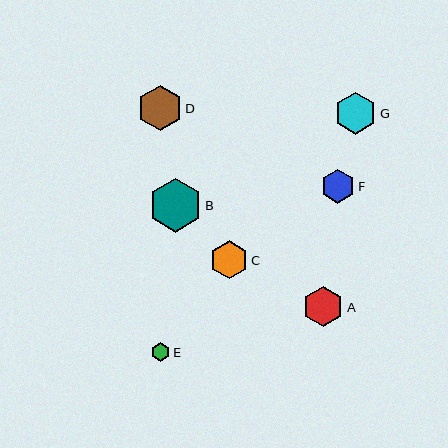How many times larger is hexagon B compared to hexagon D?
Hexagon B is approximately 1.2 times the size of hexagon D.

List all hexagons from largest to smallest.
From largest to smallest: B, D, G, A, C, F, E.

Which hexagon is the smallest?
Hexagon E is the smallest with a size of approximately 19 pixels.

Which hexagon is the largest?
Hexagon B is the largest with a size of approximately 54 pixels.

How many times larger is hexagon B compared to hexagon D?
Hexagon B is approximately 1.2 times the size of hexagon D.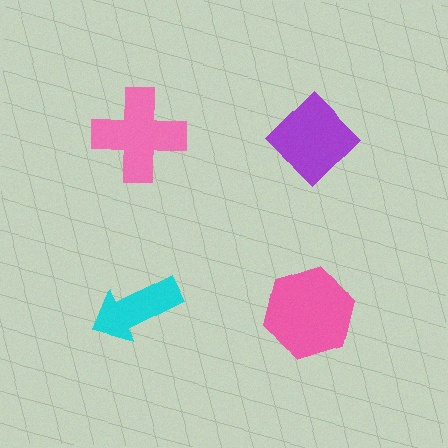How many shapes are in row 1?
2 shapes.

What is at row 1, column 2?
A purple diamond.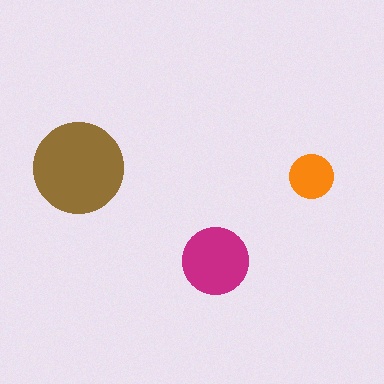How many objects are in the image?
There are 3 objects in the image.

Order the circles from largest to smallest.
the brown one, the magenta one, the orange one.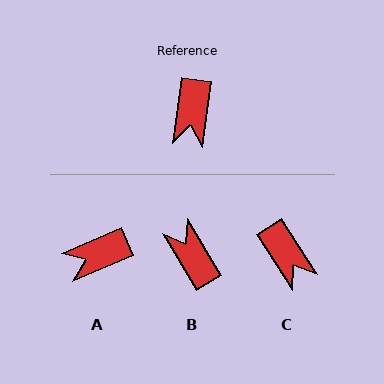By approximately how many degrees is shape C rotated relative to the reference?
Approximately 41 degrees counter-clockwise.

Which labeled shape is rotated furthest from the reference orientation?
B, about 141 degrees away.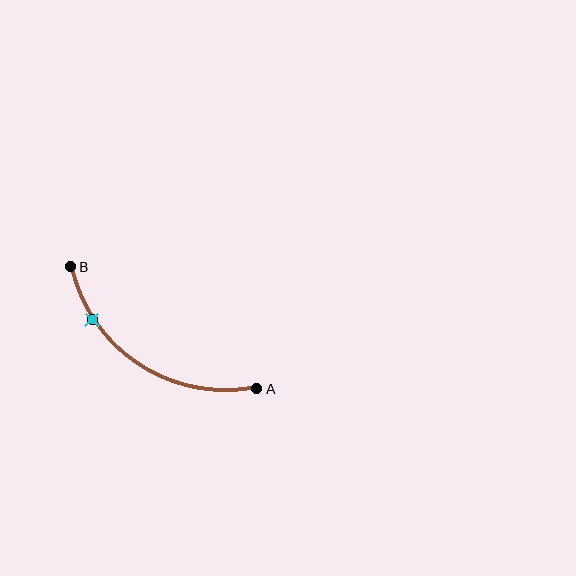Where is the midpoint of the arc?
The arc midpoint is the point on the curve farthest from the straight line joining A and B. It sits below that line.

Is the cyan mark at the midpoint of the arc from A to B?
No. The cyan mark lies on the arc but is closer to endpoint B. The arc midpoint would be at the point on the curve equidistant along the arc from both A and B.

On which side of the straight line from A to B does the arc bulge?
The arc bulges below the straight line connecting A and B.